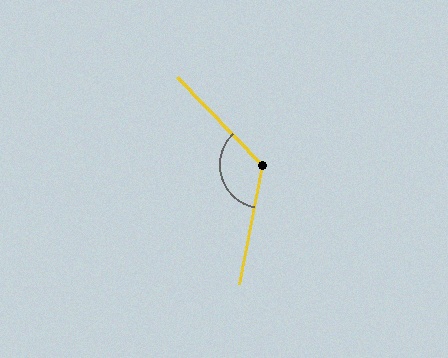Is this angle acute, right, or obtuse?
It is obtuse.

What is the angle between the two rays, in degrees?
Approximately 125 degrees.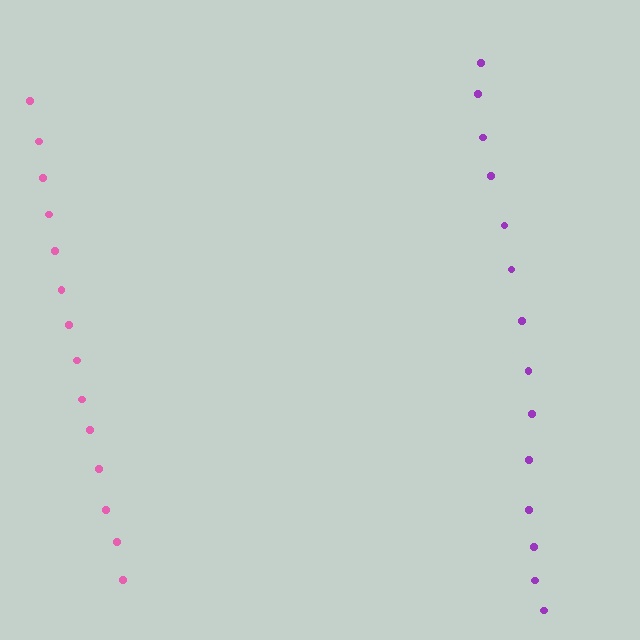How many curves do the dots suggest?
There are 2 distinct paths.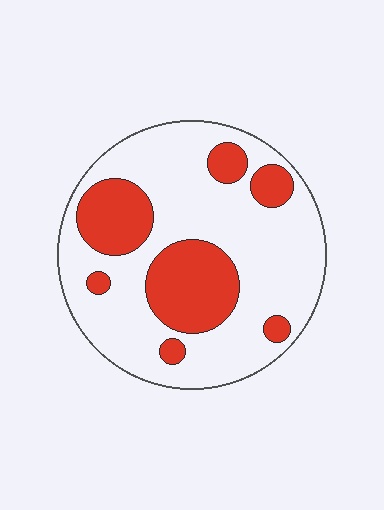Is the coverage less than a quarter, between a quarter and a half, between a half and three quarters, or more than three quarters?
Between a quarter and a half.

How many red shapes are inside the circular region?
7.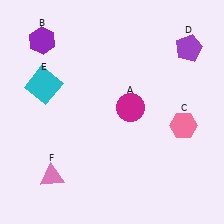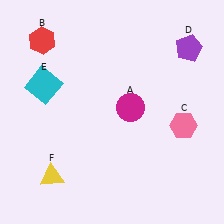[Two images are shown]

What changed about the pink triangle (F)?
In Image 1, F is pink. In Image 2, it changed to yellow.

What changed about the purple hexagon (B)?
In Image 1, B is purple. In Image 2, it changed to red.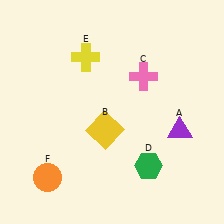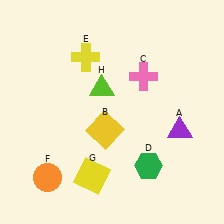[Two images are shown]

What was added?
A yellow square (G), a lime triangle (H) were added in Image 2.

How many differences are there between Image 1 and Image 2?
There are 2 differences between the two images.